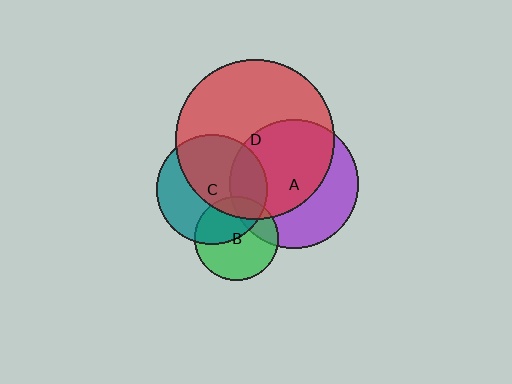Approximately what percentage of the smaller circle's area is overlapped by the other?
Approximately 25%.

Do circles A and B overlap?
Yes.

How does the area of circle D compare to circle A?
Approximately 1.5 times.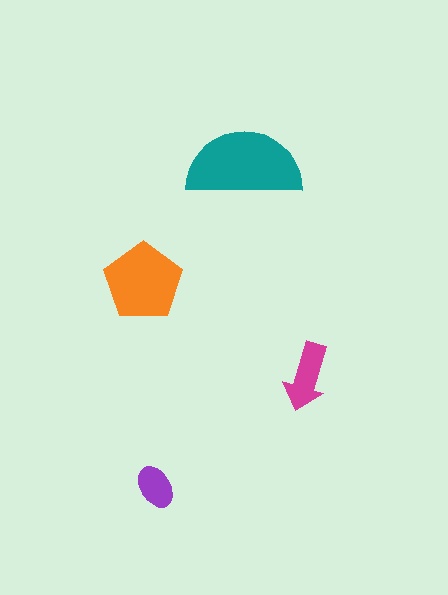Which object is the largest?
The teal semicircle.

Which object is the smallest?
The purple ellipse.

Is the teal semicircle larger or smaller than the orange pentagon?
Larger.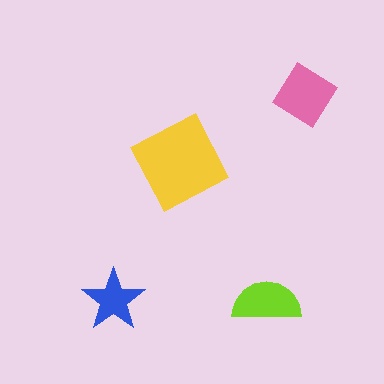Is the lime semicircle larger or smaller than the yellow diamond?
Smaller.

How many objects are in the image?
There are 4 objects in the image.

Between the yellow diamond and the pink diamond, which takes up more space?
The yellow diamond.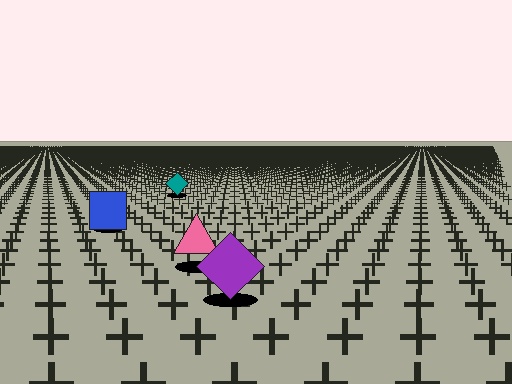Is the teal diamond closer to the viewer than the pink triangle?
No. The pink triangle is closer — you can tell from the texture gradient: the ground texture is coarser near it.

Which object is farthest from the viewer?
The teal diamond is farthest from the viewer. It appears smaller and the ground texture around it is denser.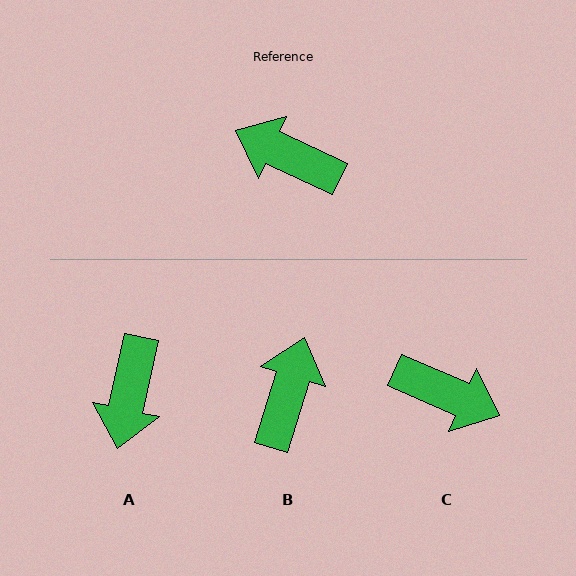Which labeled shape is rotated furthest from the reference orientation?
C, about 179 degrees away.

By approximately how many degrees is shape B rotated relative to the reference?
Approximately 82 degrees clockwise.